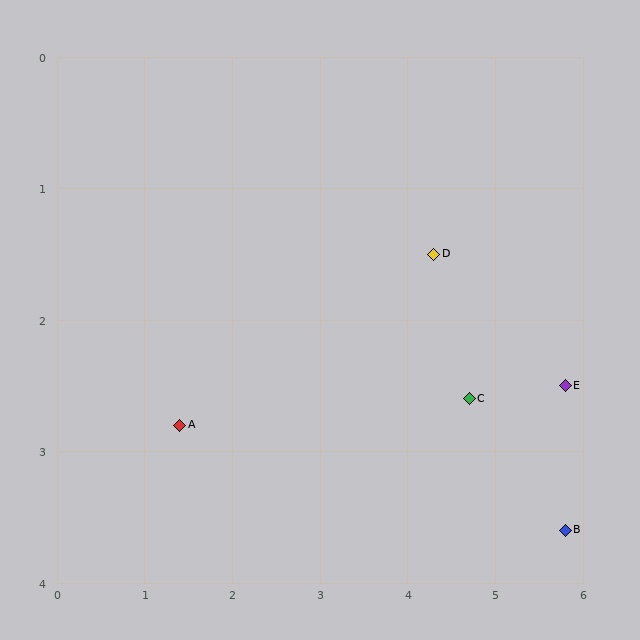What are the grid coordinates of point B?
Point B is at approximately (5.8, 3.6).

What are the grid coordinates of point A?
Point A is at approximately (1.4, 2.8).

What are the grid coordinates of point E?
Point E is at approximately (5.8, 2.5).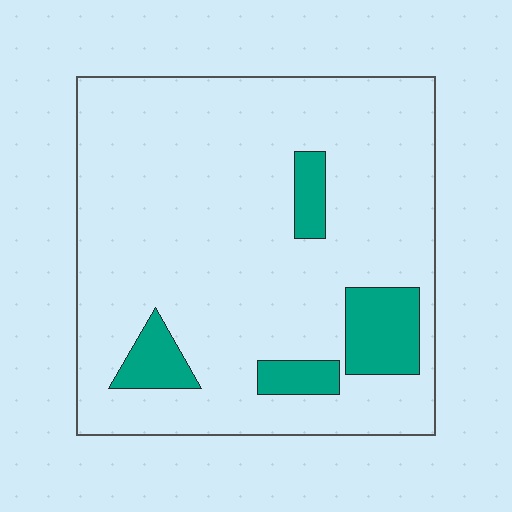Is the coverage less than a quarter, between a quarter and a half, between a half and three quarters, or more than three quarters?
Less than a quarter.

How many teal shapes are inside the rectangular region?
4.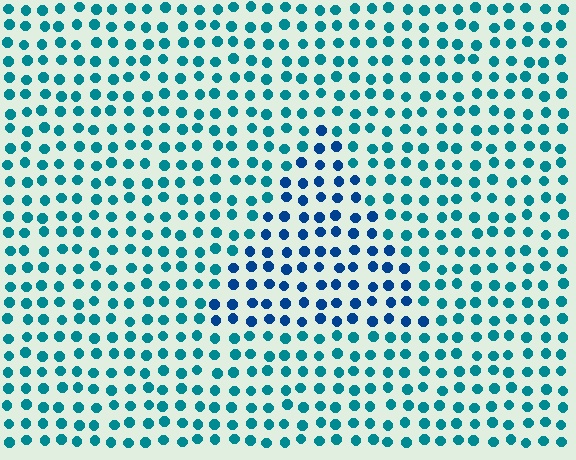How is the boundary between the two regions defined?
The boundary is defined purely by a slight shift in hue (about 30 degrees). Spacing, size, and orientation are identical on both sides.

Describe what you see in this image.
The image is filled with small teal elements in a uniform arrangement. A triangle-shaped region is visible where the elements are tinted to a slightly different hue, forming a subtle color boundary.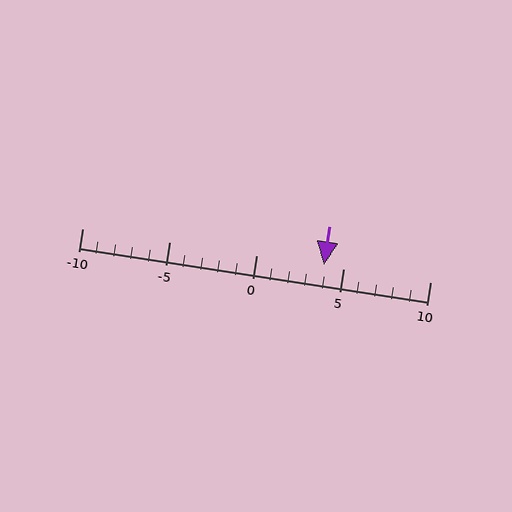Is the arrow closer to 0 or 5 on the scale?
The arrow is closer to 5.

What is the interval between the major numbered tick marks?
The major tick marks are spaced 5 units apart.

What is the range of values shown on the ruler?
The ruler shows values from -10 to 10.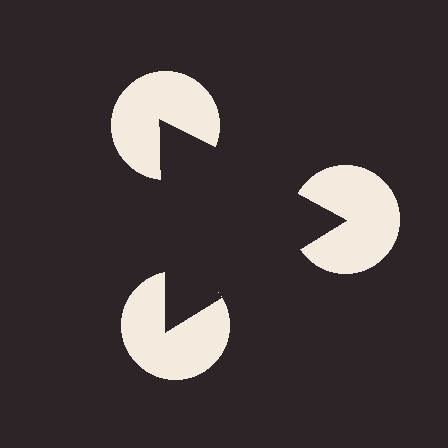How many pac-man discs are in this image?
There are 3 — one at each vertex of the illusory triangle.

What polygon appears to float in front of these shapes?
An illusory triangle — its edges are inferred from the aligned wedge cuts in the pac-man discs, not physically drawn.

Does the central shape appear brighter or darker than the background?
It typically appears slightly darker than the background, even though no actual brightness change is drawn.